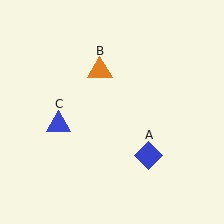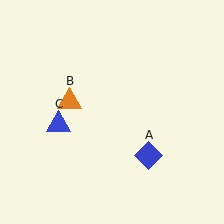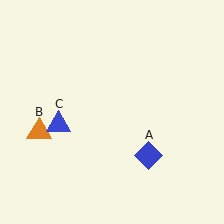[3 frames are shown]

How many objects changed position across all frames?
1 object changed position: orange triangle (object B).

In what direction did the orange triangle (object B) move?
The orange triangle (object B) moved down and to the left.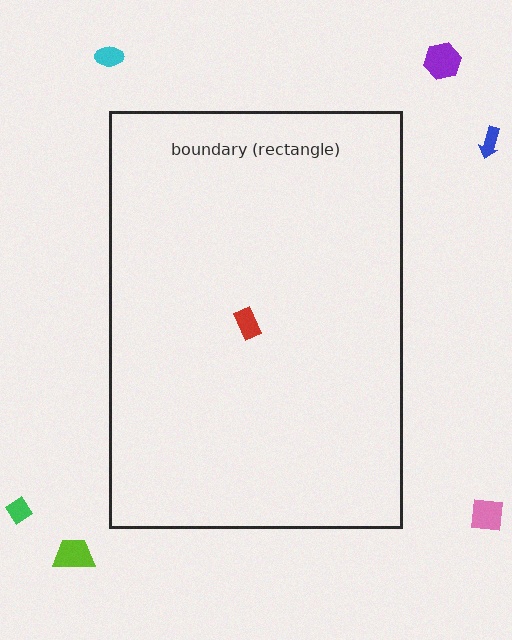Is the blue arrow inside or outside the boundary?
Outside.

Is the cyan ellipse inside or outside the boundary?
Outside.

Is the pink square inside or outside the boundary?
Outside.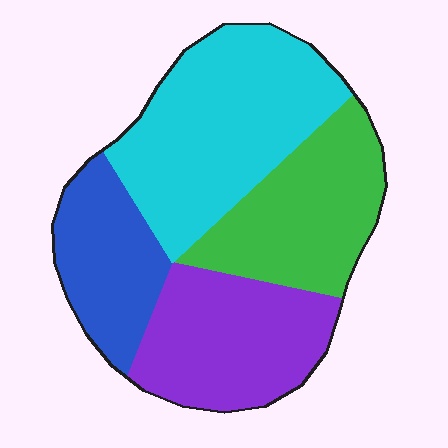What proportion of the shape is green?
Green covers roughly 25% of the shape.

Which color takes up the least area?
Blue, at roughly 15%.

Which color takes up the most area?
Cyan, at roughly 35%.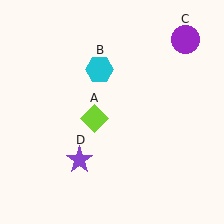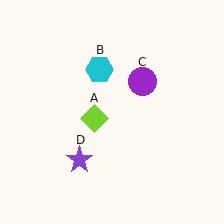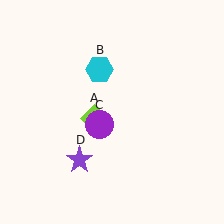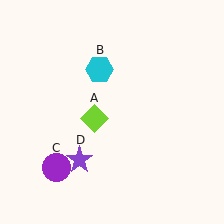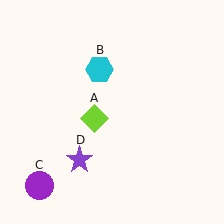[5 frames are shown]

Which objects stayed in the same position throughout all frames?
Lime diamond (object A) and cyan hexagon (object B) and purple star (object D) remained stationary.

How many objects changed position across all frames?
1 object changed position: purple circle (object C).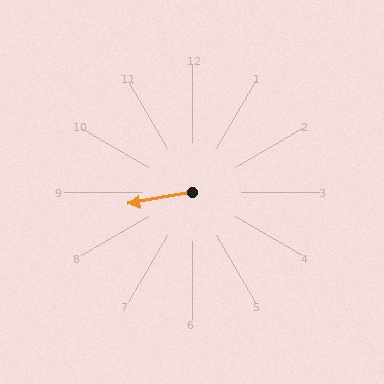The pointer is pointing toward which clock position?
Roughly 9 o'clock.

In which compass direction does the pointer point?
West.